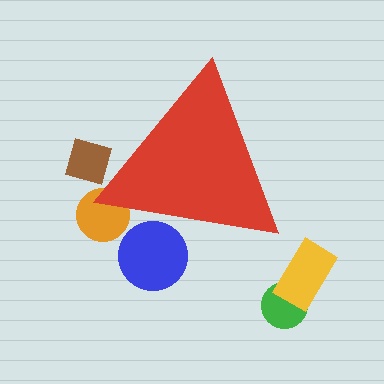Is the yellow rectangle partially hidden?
No, the yellow rectangle is fully visible.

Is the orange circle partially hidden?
Yes, the orange circle is partially hidden behind the red triangle.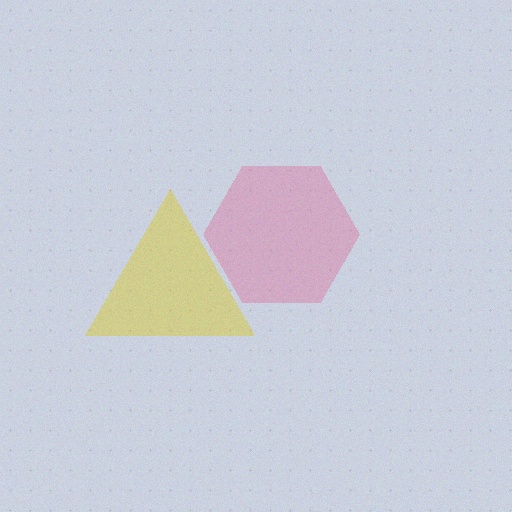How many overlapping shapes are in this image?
There are 2 overlapping shapes in the image.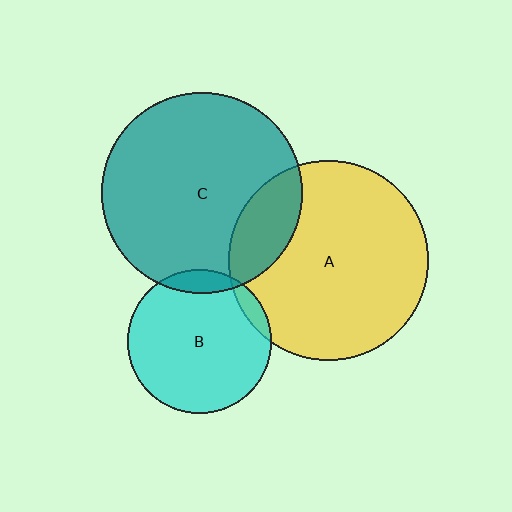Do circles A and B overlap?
Yes.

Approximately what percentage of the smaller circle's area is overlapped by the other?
Approximately 5%.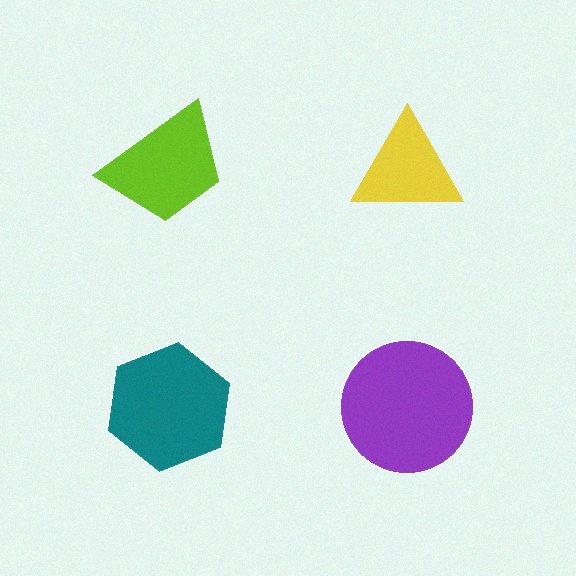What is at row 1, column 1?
A lime trapezoid.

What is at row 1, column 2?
A yellow triangle.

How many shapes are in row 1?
2 shapes.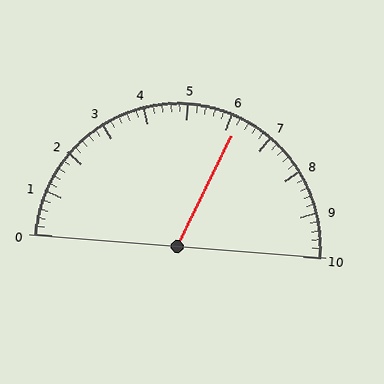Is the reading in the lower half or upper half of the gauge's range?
The reading is in the upper half of the range (0 to 10).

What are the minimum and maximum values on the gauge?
The gauge ranges from 0 to 10.